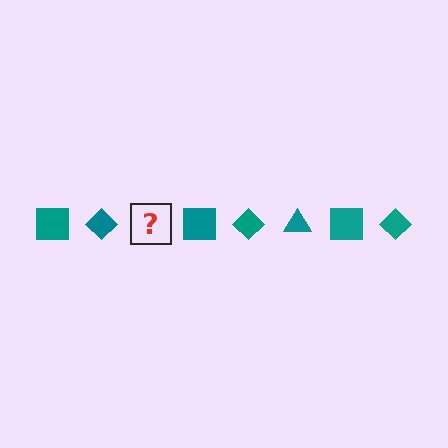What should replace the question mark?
The question mark should be replaced with a teal triangle.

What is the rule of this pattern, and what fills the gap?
The rule is that the pattern cycles through square, diamond, triangle shapes in teal. The gap should be filled with a teal triangle.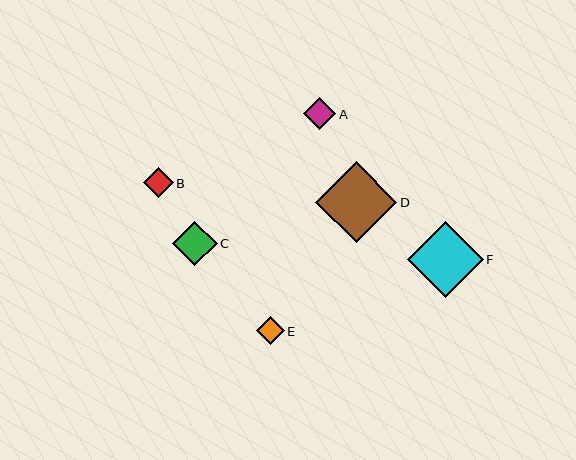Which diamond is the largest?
Diamond D is the largest with a size of approximately 81 pixels.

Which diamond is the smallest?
Diamond E is the smallest with a size of approximately 28 pixels.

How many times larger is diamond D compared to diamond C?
Diamond D is approximately 1.8 times the size of diamond C.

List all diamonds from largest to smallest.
From largest to smallest: D, F, C, A, B, E.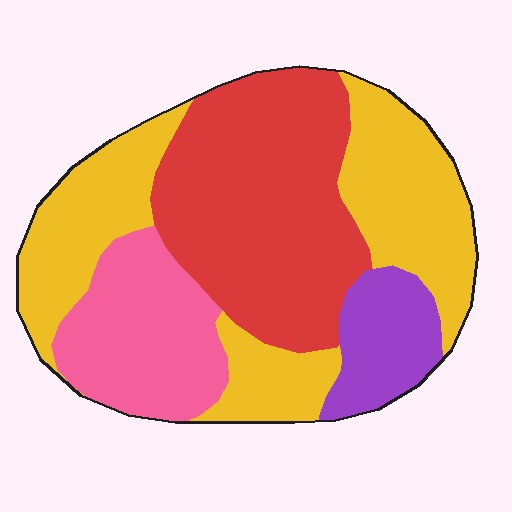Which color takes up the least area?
Purple, at roughly 10%.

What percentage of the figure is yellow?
Yellow covers roughly 35% of the figure.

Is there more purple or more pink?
Pink.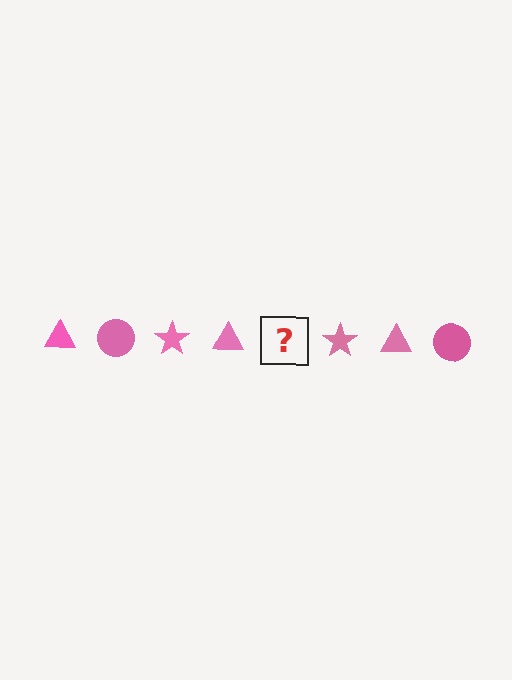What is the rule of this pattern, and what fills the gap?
The rule is that the pattern cycles through triangle, circle, star shapes in pink. The gap should be filled with a pink circle.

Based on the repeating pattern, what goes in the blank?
The blank should be a pink circle.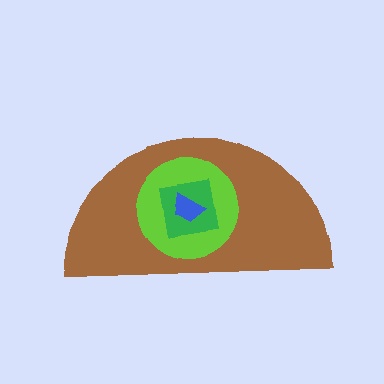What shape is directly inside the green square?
The blue trapezoid.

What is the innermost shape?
The blue trapezoid.